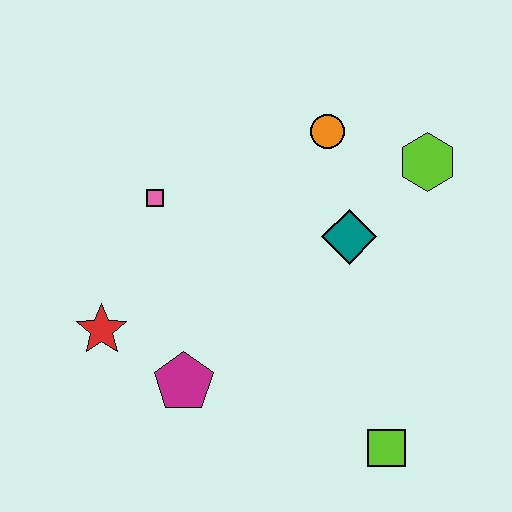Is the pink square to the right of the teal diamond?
No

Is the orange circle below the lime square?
No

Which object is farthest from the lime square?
The pink square is farthest from the lime square.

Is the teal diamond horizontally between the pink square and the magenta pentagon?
No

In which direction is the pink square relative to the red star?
The pink square is above the red star.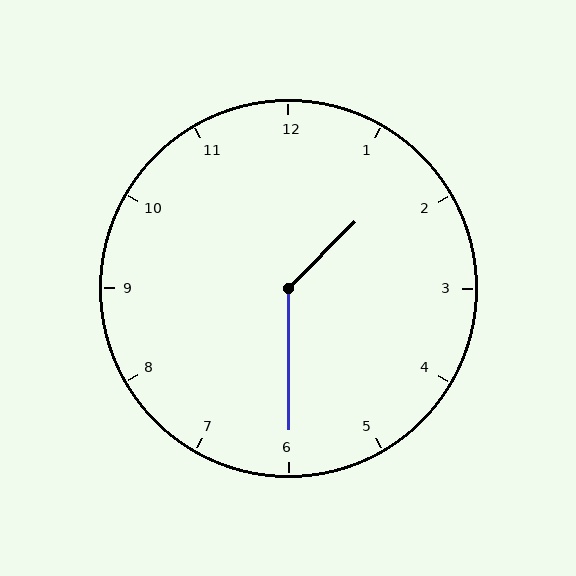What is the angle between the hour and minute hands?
Approximately 135 degrees.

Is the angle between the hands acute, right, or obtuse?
It is obtuse.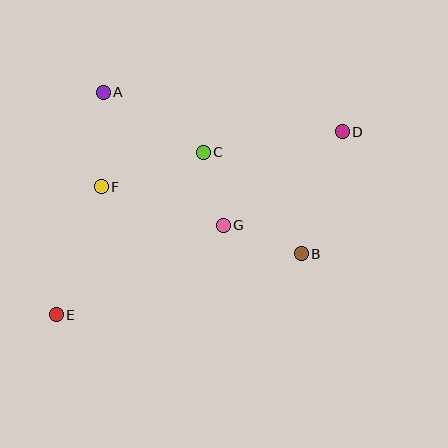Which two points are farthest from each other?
Points D and E are farthest from each other.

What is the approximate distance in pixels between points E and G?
The distance between E and G is approximately 190 pixels.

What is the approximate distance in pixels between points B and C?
The distance between B and C is approximately 141 pixels.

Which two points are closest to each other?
Points C and G are closest to each other.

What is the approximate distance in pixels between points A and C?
The distance between A and C is approximately 117 pixels.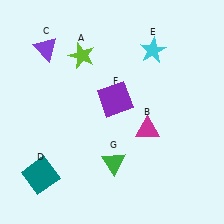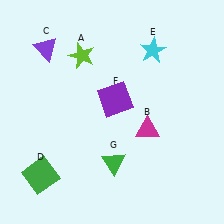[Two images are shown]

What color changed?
The square (D) changed from teal in Image 1 to green in Image 2.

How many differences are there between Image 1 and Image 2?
There is 1 difference between the two images.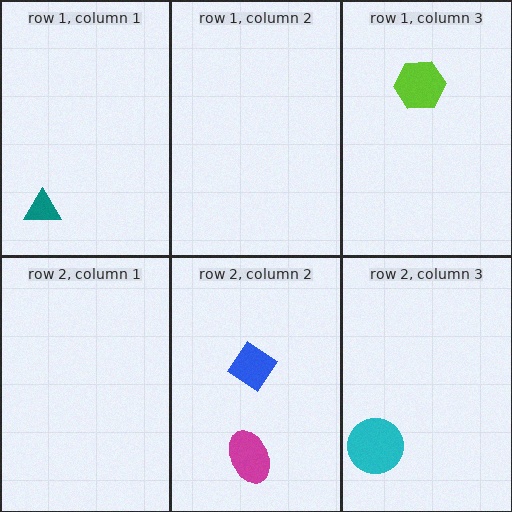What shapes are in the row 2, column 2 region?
The magenta ellipse, the blue diamond.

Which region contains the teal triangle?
The row 1, column 1 region.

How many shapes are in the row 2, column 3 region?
1.